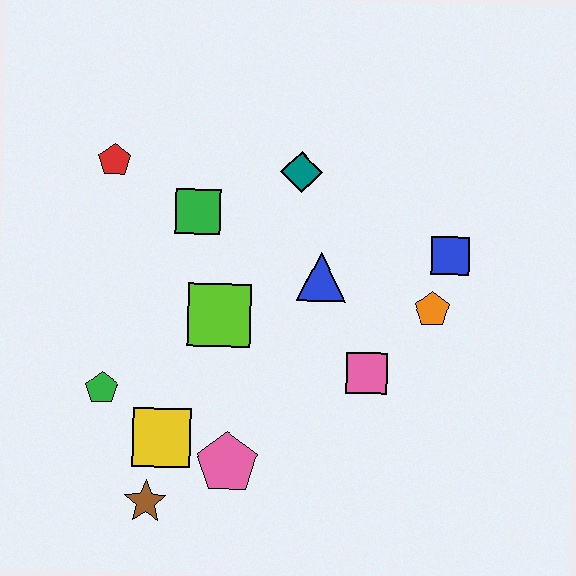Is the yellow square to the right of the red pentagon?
Yes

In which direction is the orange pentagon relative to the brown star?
The orange pentagon is to the right of the brown star.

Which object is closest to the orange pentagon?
The blue square is closest to the orange pentagon.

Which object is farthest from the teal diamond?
The brown star is farthest from the teal diamond.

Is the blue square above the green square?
No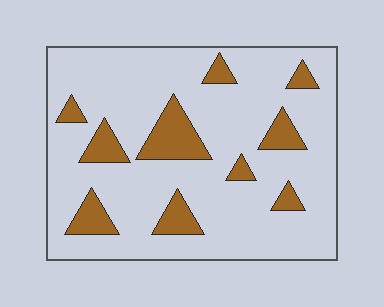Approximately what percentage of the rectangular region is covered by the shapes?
Approximately 15%.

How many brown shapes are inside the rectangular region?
10.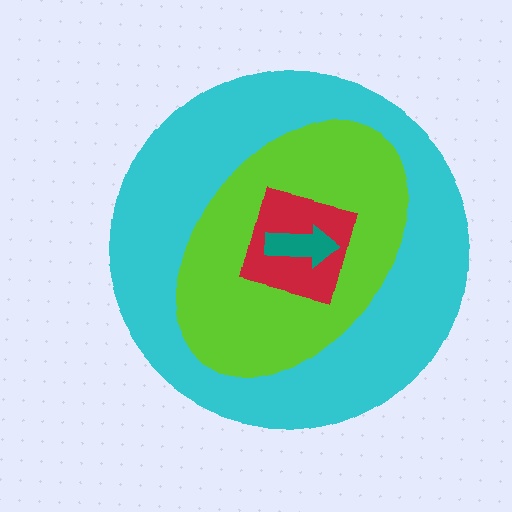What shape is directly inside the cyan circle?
The lime ellipse.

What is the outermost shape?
The cyan circle.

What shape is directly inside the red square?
The teal arrow.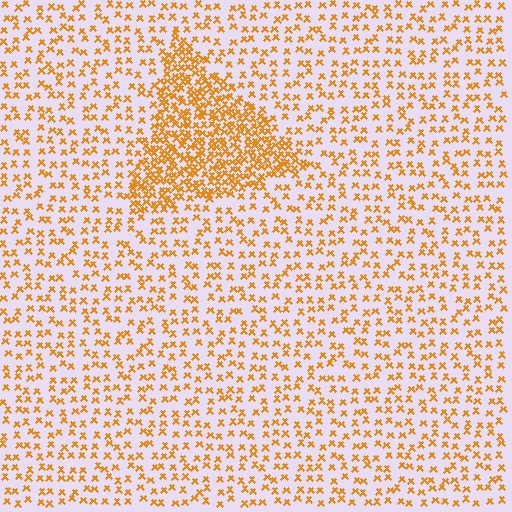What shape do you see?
I see a triangle.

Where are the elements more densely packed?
The elements are more densely packed inside the triangle boundary.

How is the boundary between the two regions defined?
The boundary is defined by a change in element density (approximately 2.5x ratio). All elements are the same color, size, and shape.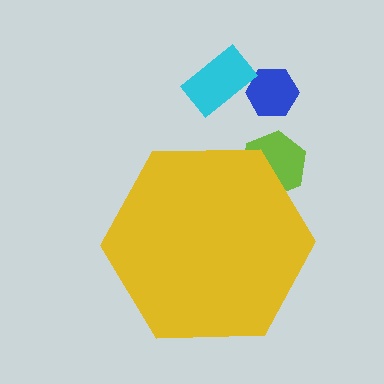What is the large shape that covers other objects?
A yellow hexagon.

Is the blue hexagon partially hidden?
No, the blue hexagon is fully visible.